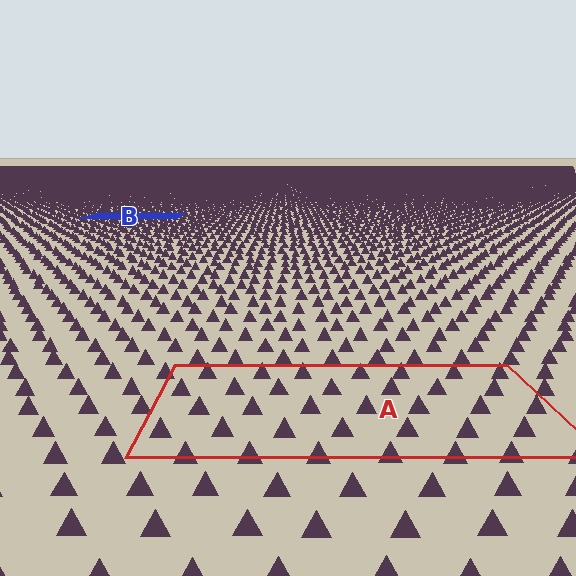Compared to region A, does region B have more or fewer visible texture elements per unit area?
Region B has more texture elements per unit area — they are packed more densely because it is farther away.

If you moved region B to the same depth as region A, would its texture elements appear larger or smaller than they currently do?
They would appear larger. At a closer depth, the same texture elements are projected at a bigger on-screen size.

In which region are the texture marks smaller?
The texture marks are smaller in region B, because it is farther away.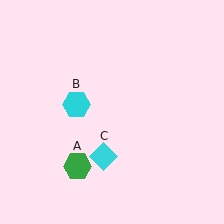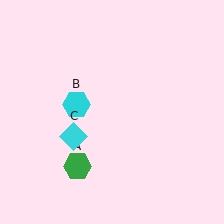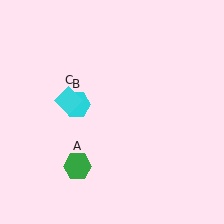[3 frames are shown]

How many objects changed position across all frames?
1 object changed position: cyan diamond (object C).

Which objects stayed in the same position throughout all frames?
Green hexagon (object A) and cyan hexagon (object B) remained stationary.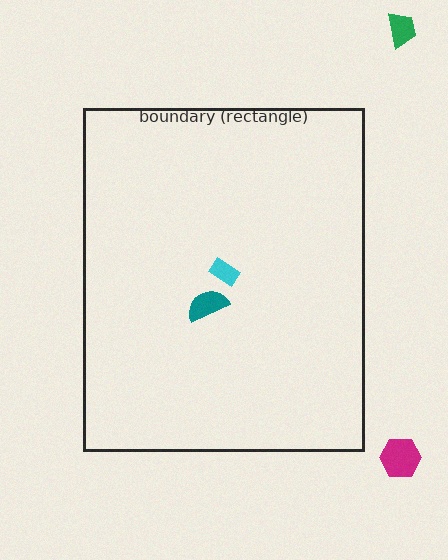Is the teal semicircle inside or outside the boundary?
Inside.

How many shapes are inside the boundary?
2 inside, 2 outside.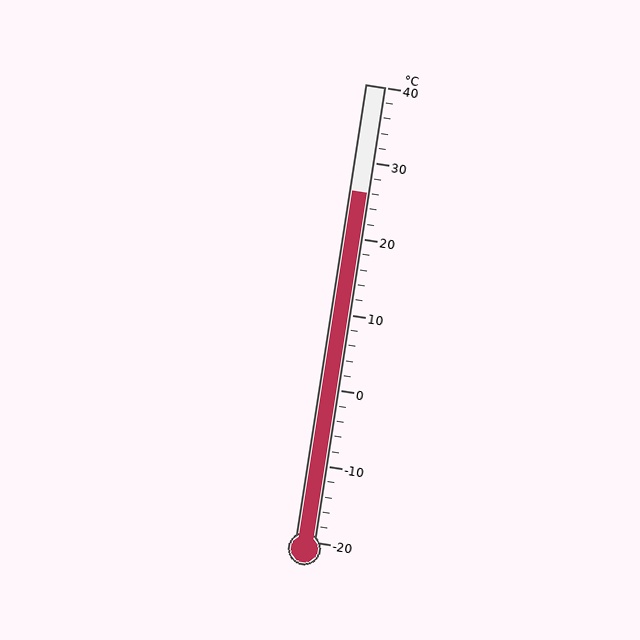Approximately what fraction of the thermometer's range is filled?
The thermometer is filled to approximately 75% of its range.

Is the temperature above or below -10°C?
The temperature is above -10°C.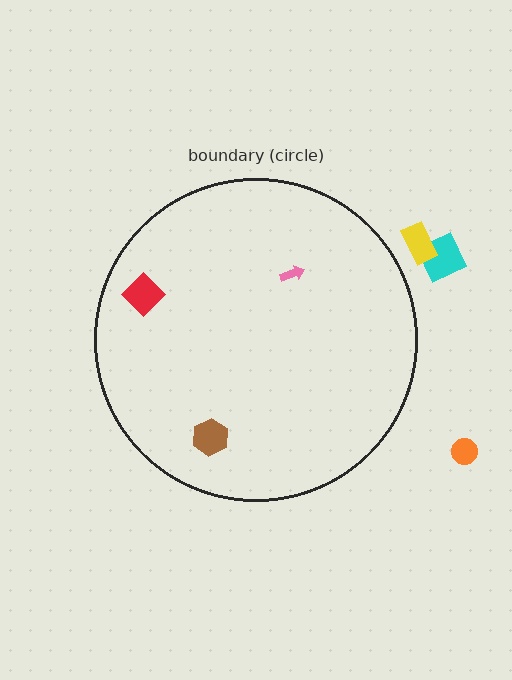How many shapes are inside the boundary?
3 inside, 3 outside.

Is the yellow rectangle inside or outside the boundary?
Outside.